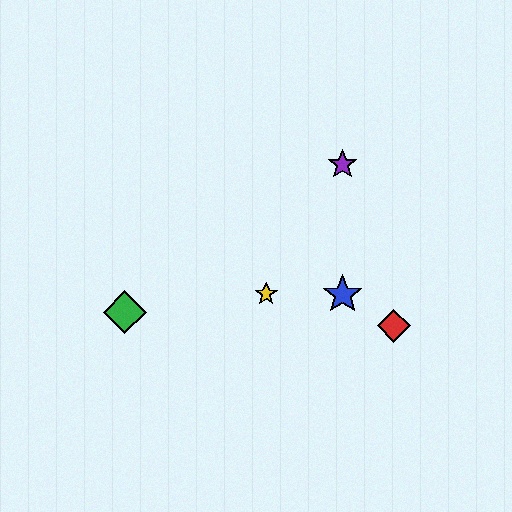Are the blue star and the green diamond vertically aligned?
No, the blue star is at x≈343 and the green diamond is at x≈125.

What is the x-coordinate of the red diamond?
The red diamond is at x≈394.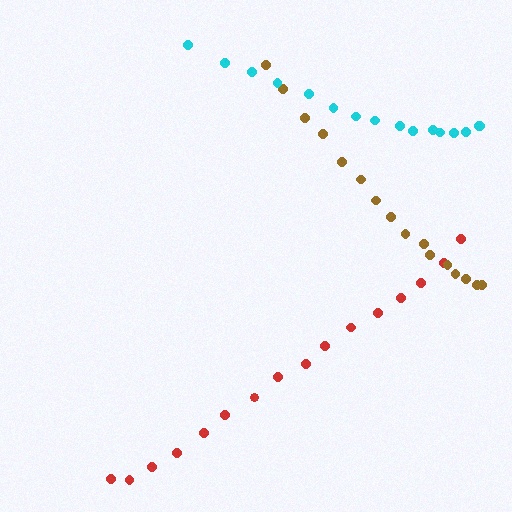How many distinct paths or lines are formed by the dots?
There are 3 distinct paths.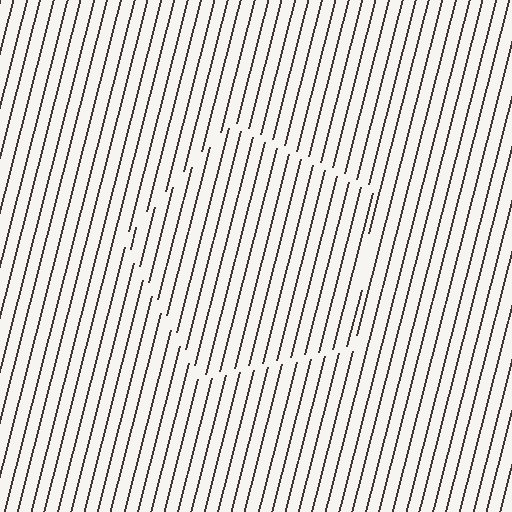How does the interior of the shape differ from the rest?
The interior of the shape contains the same grating, shifted by half a period — the contour is defined by the phase discontinuity where line-ends from the inner and outer gratings abut.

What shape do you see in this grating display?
An illusory pentagon. The interior of the shape contains the same grating, shifted by half a period — the contour is defined by the phase discontinuity where line-ends from the inner and outer gratings abut.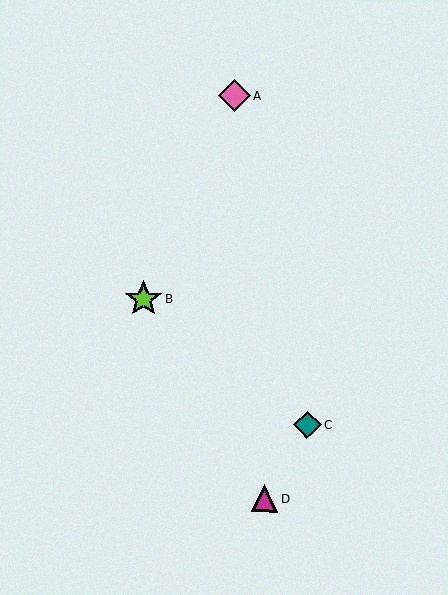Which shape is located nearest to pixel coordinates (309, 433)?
The teal diamond (labeled C) at (307, 425) is nearest to that location.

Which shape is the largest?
The lime star (labeled B) is the largest.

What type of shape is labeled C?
Shape C is a teal diamond.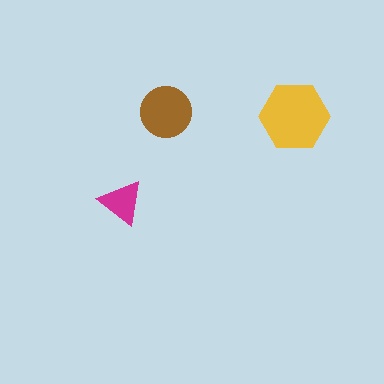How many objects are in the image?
There are 3 objects in the image.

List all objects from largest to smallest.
The yellow hexagon, the brown circle, the magenta triangle.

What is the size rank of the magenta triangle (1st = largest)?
3rd.